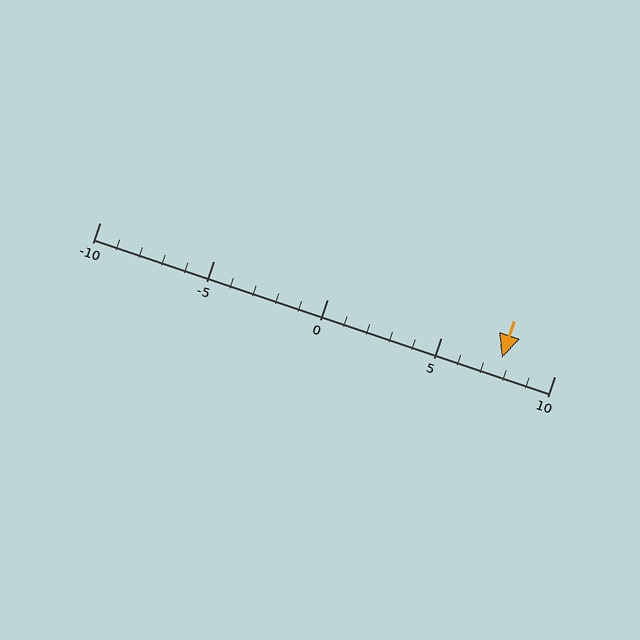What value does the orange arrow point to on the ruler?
The orange arrow points to approximately 8.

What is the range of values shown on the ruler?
The ruler shows values from -10 to 10.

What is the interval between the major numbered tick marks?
The major tick marks are spaced 5 units apart.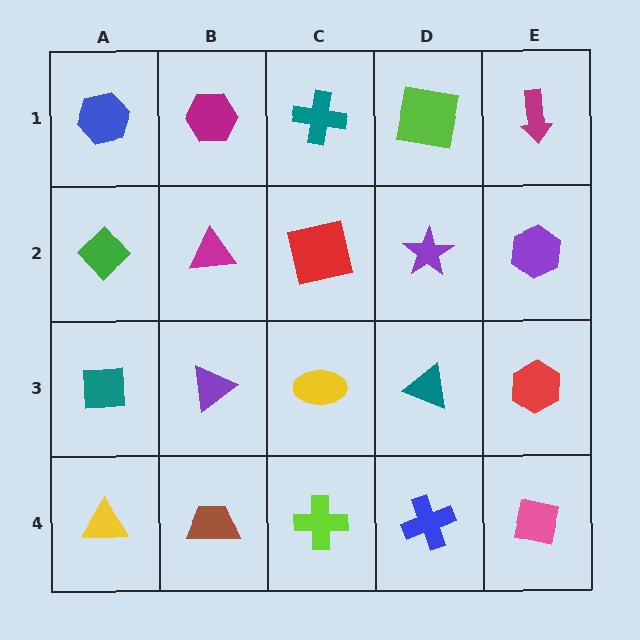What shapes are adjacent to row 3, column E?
A purple hexagon (row 2, column E), a pink square (row 4, column E), a teal triangle (row 3, column D).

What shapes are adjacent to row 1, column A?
A green diamond (row 2, column A), a magenta hexagon (row 1, column B).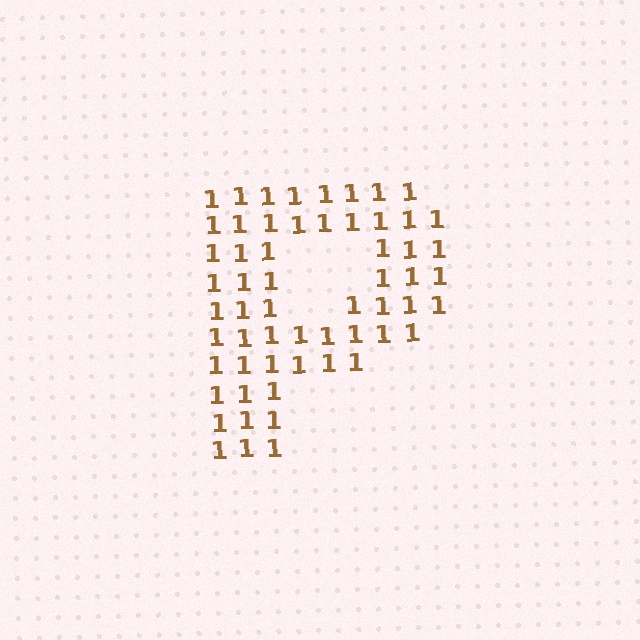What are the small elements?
The small elements are digit 1's.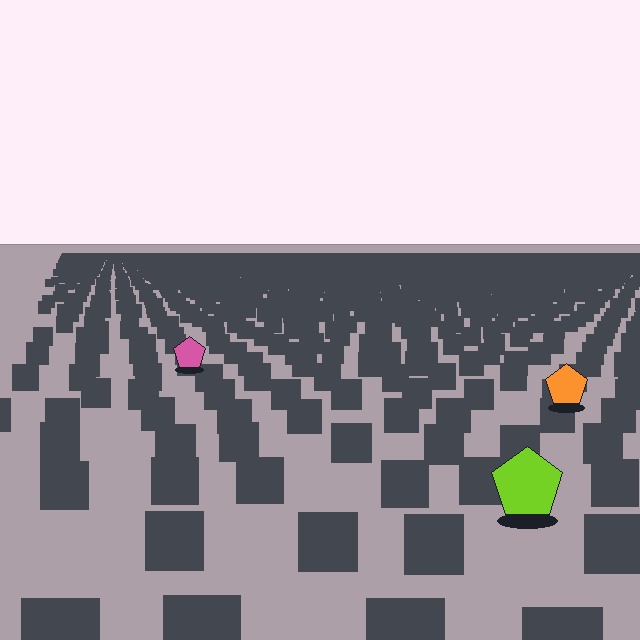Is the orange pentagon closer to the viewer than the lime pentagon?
No. The lime pentagon is closer — you can tell from the texture gradient: the ground texture is coarser near it.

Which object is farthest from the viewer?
The pink pentagon is farthest from the viewer. It appears smaller and the ground texture around it is denser.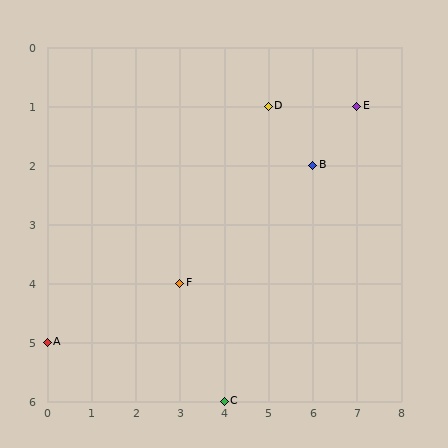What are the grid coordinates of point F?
Point F is at grid coordinates (3, 4).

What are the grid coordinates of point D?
Point D is at grid coordinates (5, 1).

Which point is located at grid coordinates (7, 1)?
Point E is at (7, 1).